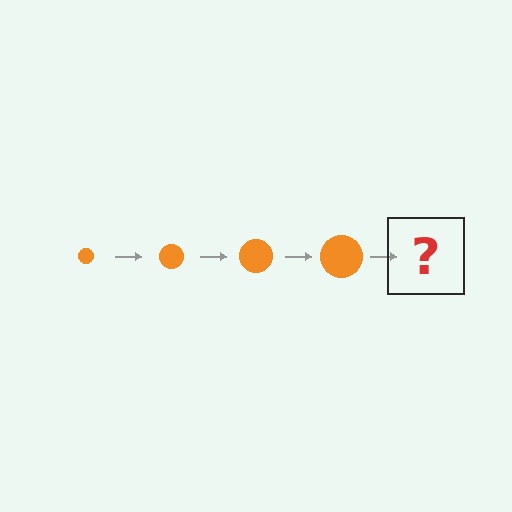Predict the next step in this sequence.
The next step is an orange circle, larger than the previous one.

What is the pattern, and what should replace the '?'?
The pattern is that the circle gets progressively larger each step. The '?' should be an orange circle, larger than the previous one.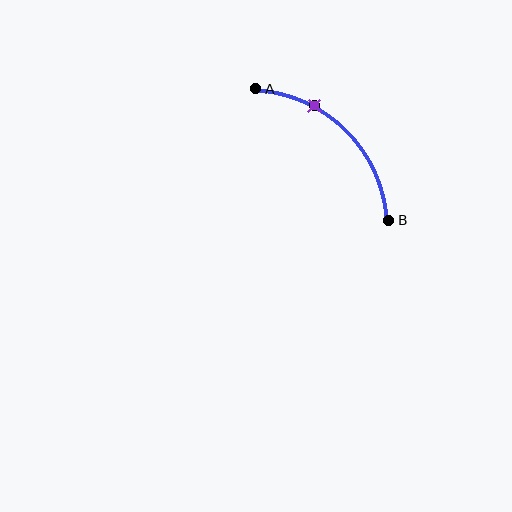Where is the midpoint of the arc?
The arc midpoint is the point on the curve farthest from the straight line joining A and B. It sits above and to the right of that line.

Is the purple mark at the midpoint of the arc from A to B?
No. The purple mark lies on the arc but is closer to endpoint A. The arc midpoint would be at the point on the curve equidistant along the arc from both A and B.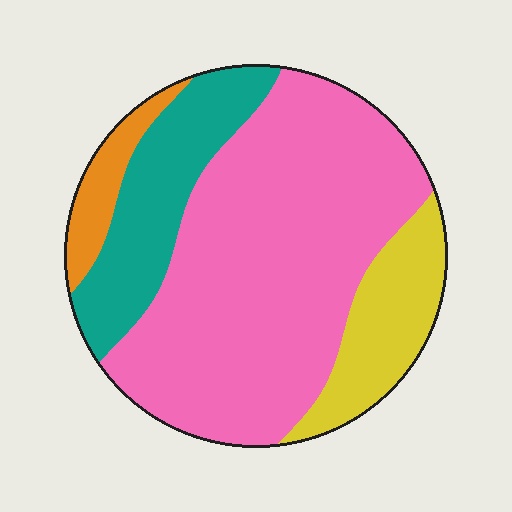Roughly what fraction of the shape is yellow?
Yellow takes up less than a quarter of the shape.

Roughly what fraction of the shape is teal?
Teal covers 19% of the shape.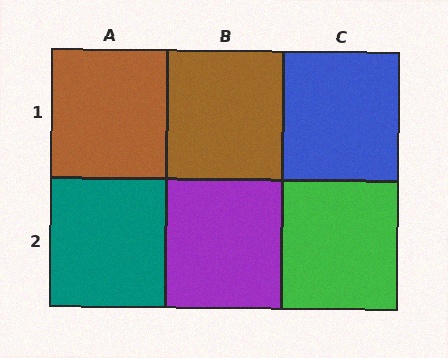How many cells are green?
1 cell is green.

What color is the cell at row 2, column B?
Purple.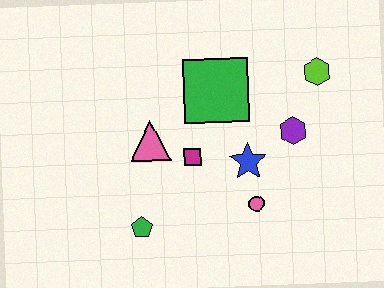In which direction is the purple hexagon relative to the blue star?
The purple hexagon is to the right of the blue star.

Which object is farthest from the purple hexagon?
The green pentagon is farthest from the purple hexagon.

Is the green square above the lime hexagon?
No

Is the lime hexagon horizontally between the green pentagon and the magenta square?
No